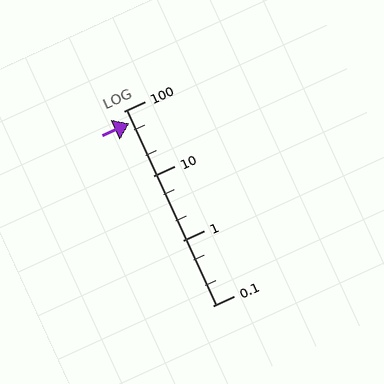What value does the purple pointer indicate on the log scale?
The pointer indicates approximately 64.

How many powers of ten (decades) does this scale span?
The scale spans 3 decades, from 0.1 to 100.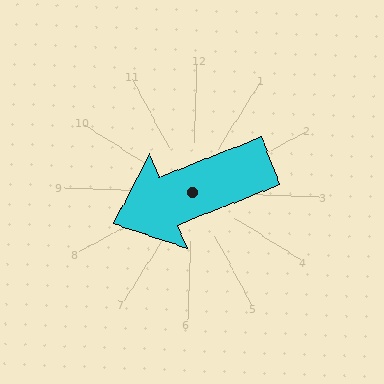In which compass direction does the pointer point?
Southwest.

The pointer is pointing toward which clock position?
Roughly 8 o'clock.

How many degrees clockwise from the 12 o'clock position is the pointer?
Approximately 246 degrees.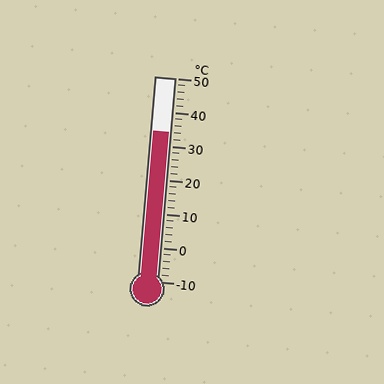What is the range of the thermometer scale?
The thermometer scale ranges from -10°C to 50°C.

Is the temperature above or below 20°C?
The temperature is above 20°C.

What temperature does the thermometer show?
The thermometer shows approximately 34°C.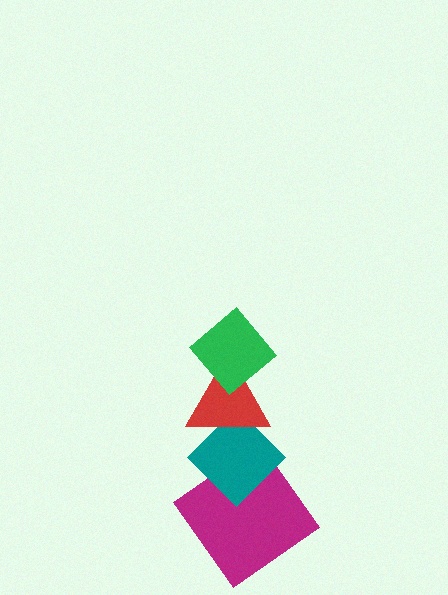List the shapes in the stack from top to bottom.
From top to bottom: the green diamond, the red triangle, the teal diamond, the magenta diamond.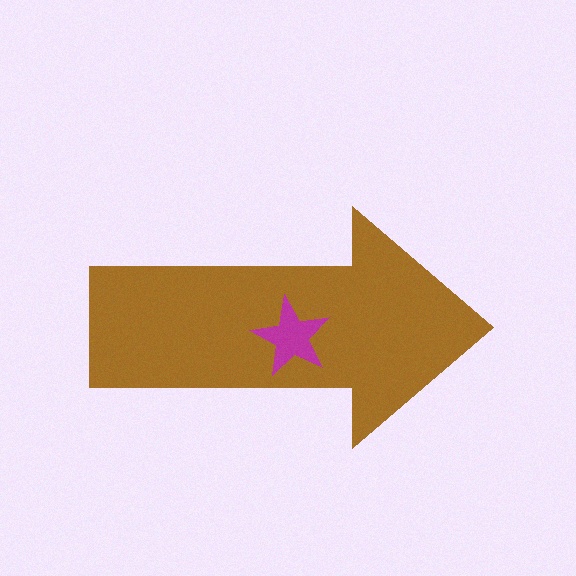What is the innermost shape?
The magenta star.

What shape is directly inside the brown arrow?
The magenta star.